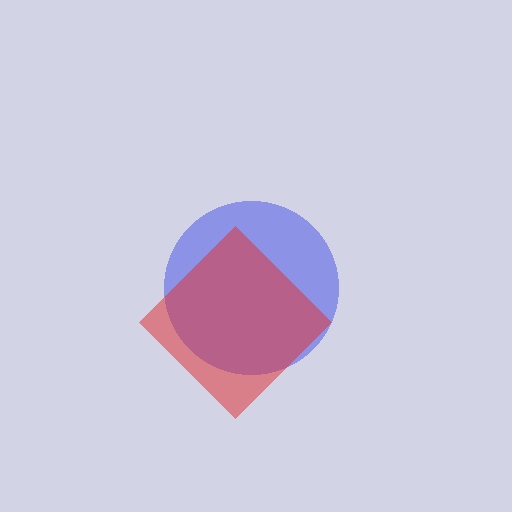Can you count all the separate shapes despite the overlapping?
Yes, there are 2 separate shapes.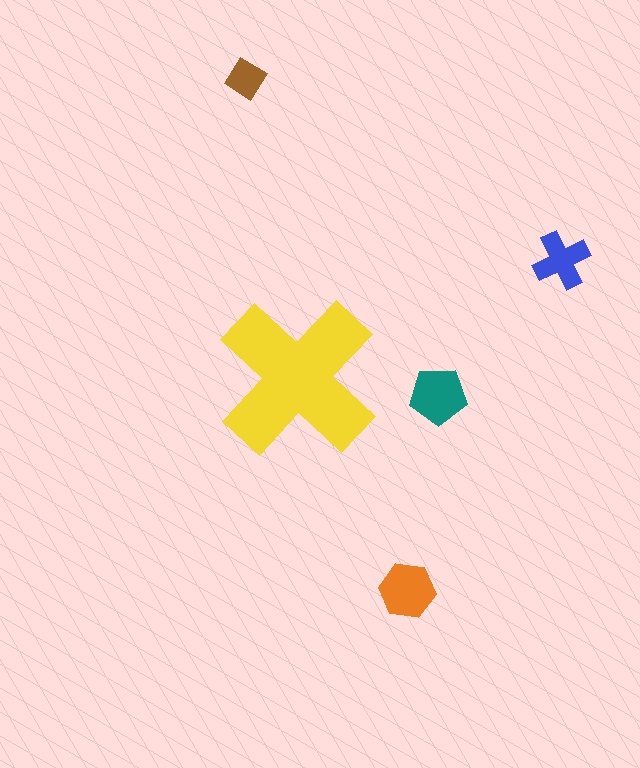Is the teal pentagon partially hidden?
No, the teal pentagon is fully visible.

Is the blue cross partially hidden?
No, the blue cross is fully visible.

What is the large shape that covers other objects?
A yellow cross.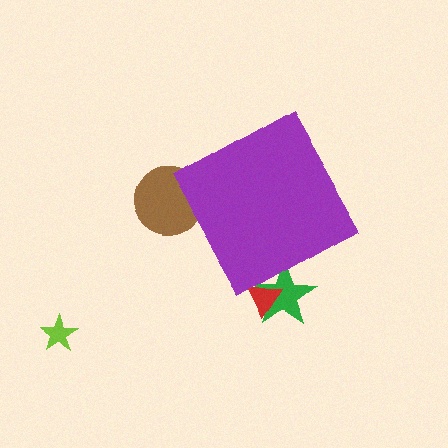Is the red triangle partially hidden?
Yes, the red triangle is partially hidden behind the purple diamond.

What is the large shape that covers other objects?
A purple diamond.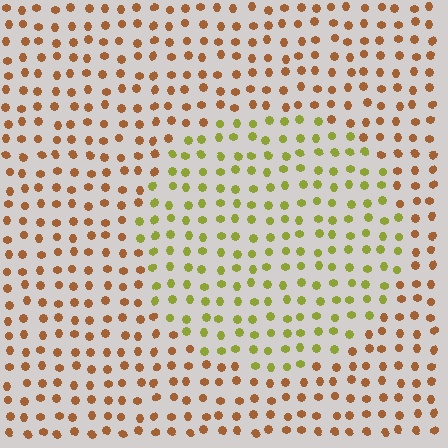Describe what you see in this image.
The image is filled with small brown elements in a uniform arrangement. A circle-shaped region is visible where the elements are tinted to a slightly different hue, forming a subtle color boundary.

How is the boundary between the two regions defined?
The boundary is defined purely by a slight shift in hue (about 48 degrees). Spacing, size, and orientation are identical on both sides.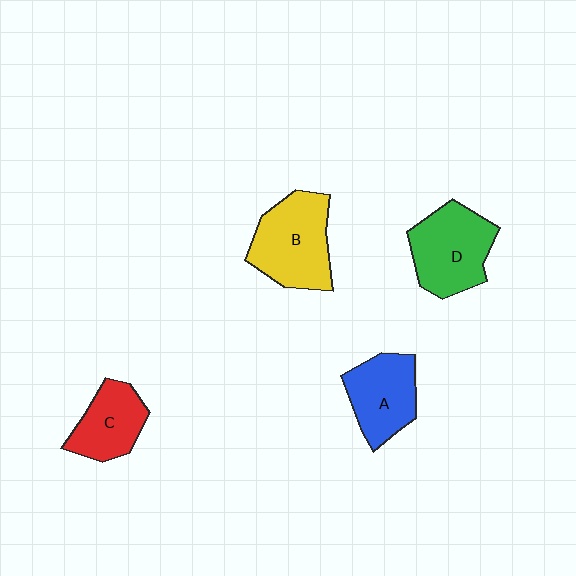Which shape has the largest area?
Shape B (yellow).